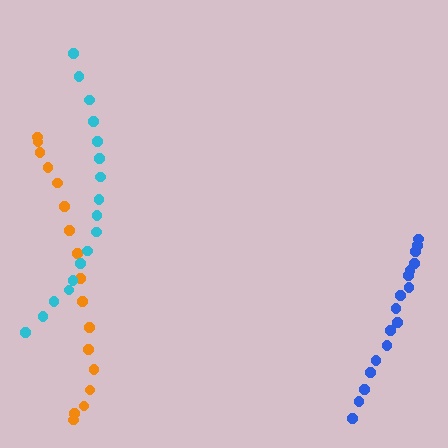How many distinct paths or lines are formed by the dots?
There are 3 distinct paths.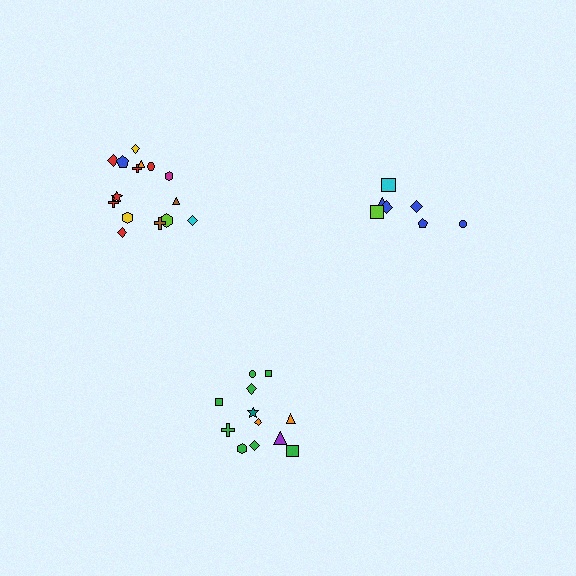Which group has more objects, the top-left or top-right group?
The top-left group.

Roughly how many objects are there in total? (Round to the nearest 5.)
Roughly 35 objects in total.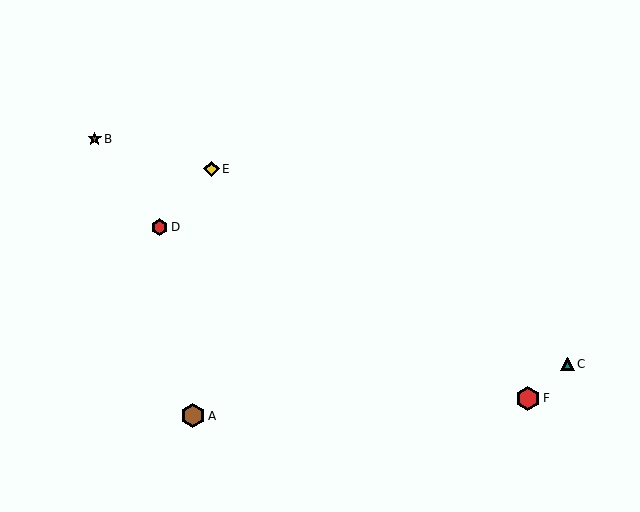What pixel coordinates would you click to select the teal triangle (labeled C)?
Click at (567, 364) to select the teal triangle C.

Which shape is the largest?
The red hexagon (labeled F) is the largest.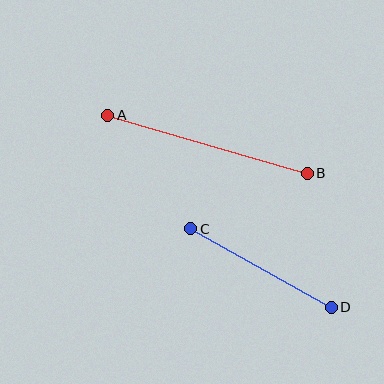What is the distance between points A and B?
The distance is approximately 208 pixels.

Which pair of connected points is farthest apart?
Points A and B are farthest apart.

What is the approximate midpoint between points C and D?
The midpoint is at approximately (261, 268) pixels.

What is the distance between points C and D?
The distance is approximately 161 pixels.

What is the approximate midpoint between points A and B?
The midpoint is at approximately (208, 144) pixels.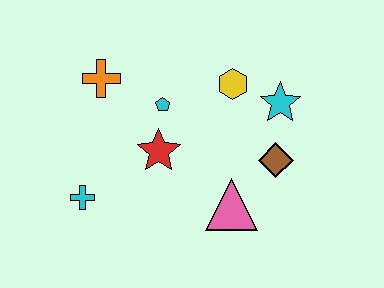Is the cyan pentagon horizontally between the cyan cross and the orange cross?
No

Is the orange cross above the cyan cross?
Yes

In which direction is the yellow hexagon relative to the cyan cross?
The yellow hexagon is to the right of the cyan cross.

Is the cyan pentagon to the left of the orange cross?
No